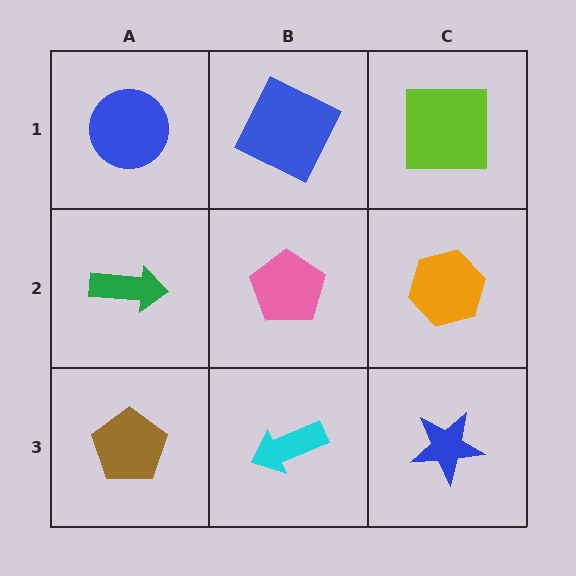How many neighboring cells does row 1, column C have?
2.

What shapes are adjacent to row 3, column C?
An orange hexagon (row 2, column C), a cyan arrow (row 3, column B).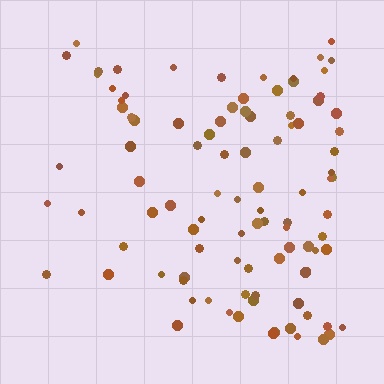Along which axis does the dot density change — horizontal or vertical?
Horizontal.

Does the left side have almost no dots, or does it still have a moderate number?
Still a moderate number, just noticeably fewer than the right.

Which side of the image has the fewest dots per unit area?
The left.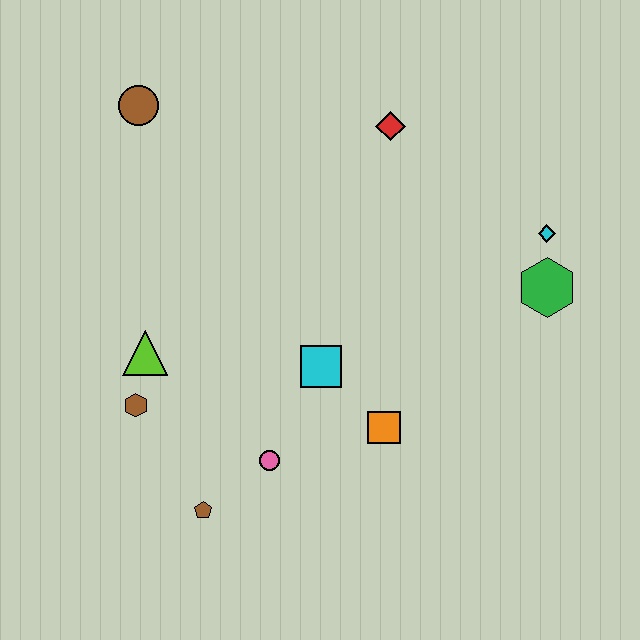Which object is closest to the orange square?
The cyan square is closest to the orange square.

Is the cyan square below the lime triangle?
Yes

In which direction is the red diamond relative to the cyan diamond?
The red diamond is to the left of the cyan diamond.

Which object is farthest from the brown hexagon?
The cyan diamond is farthest from the brown hexagon.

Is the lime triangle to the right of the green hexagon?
No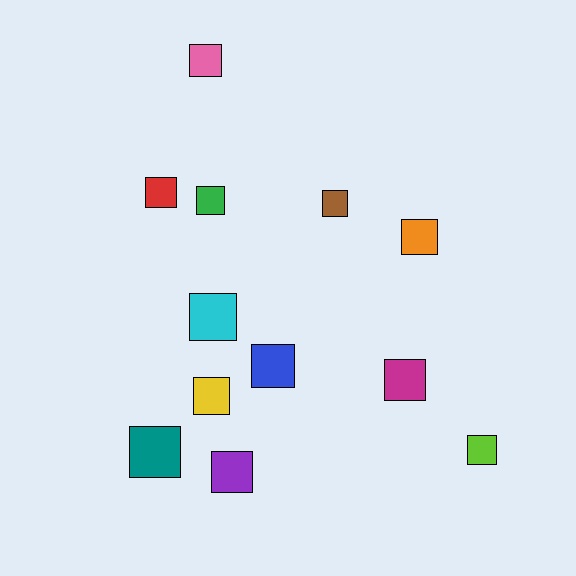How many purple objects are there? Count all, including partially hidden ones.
There is 1 purple object.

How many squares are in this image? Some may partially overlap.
There are 12 squares.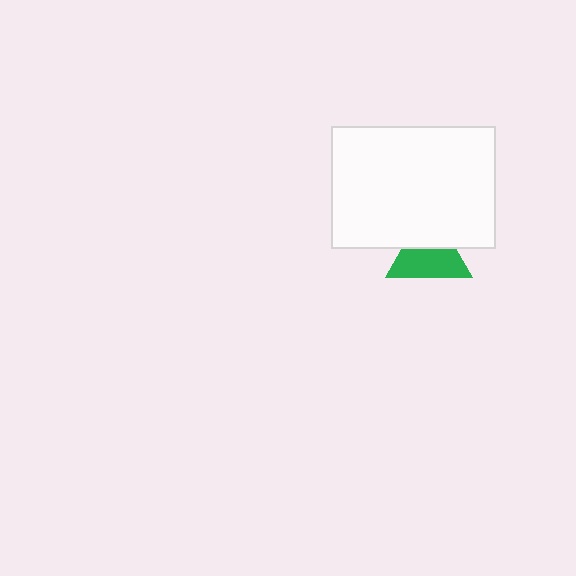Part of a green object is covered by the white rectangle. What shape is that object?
It is a triangle.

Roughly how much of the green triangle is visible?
About half of it is visible (roughly 60%).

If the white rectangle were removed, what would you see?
You would see the complete green triangle.